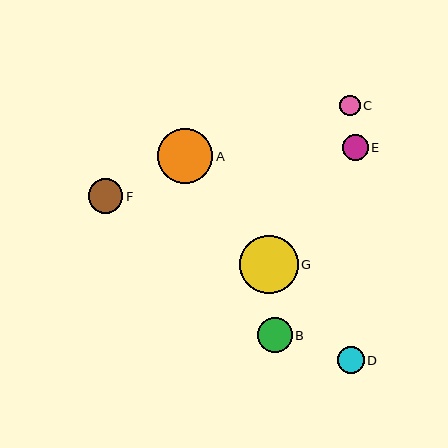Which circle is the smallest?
Circle C is the smallest with a size of approximately 21 pixels.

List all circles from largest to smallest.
From largest to smallest: G, A, B, F, D, E, C.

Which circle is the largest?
Circle G is the largest with a size of approximately 58 pixels.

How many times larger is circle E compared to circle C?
Circle E is approximately 1.3 times the size of circle C.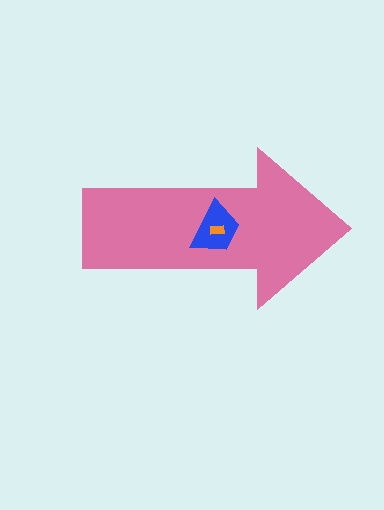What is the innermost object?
The orange rectangle.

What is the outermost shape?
The pink arrow.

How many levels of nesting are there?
3.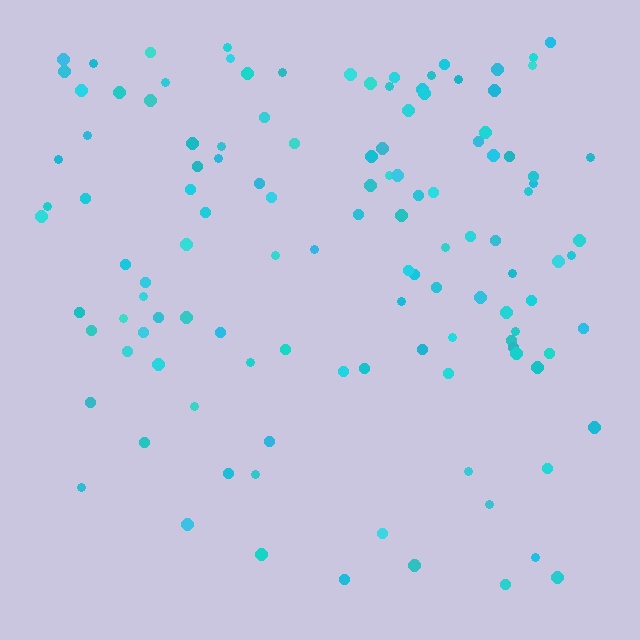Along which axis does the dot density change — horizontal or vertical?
Vertical.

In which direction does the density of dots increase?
From bottom to top, with the top side densest.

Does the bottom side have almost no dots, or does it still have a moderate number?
Still a moderate number, just noticeably fewer than the top.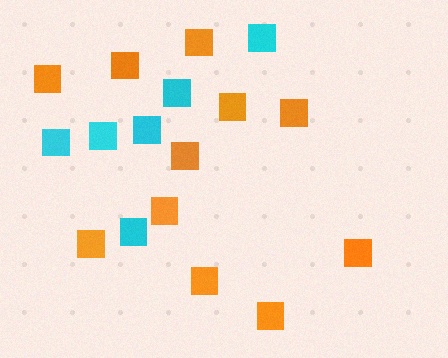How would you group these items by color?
There are 2 groups: one group of cyan squares (6) and one group of orange squares (11).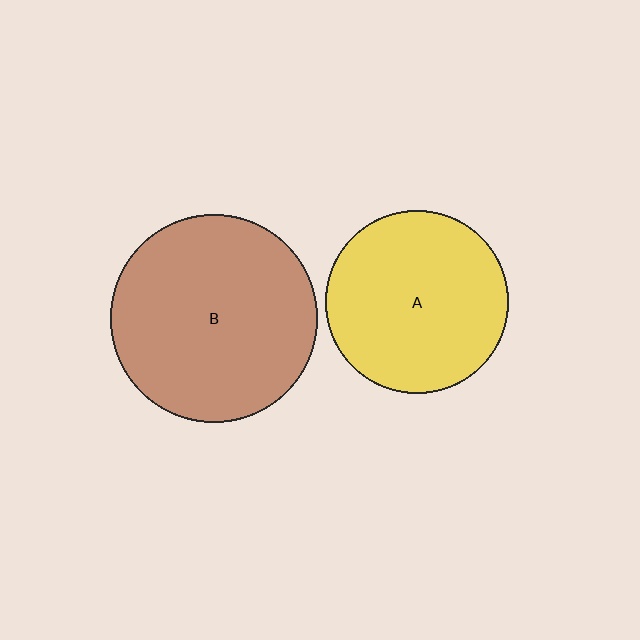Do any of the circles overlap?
No, none of the circles overlap.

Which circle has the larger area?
Circle B (brown).